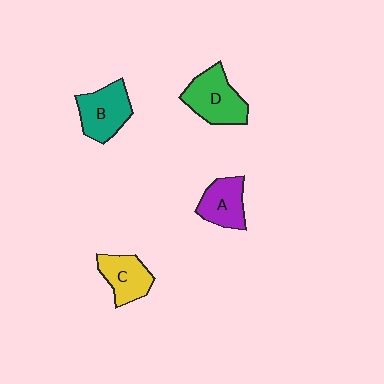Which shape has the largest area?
Shape D (green).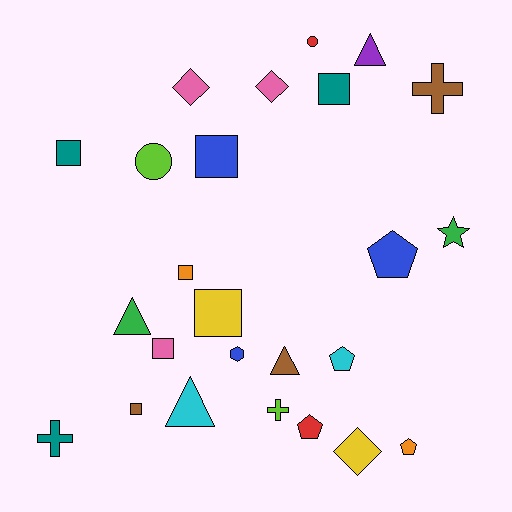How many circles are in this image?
There are 2 circles.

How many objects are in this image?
There are 25 objects.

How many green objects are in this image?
There are 2 green objects.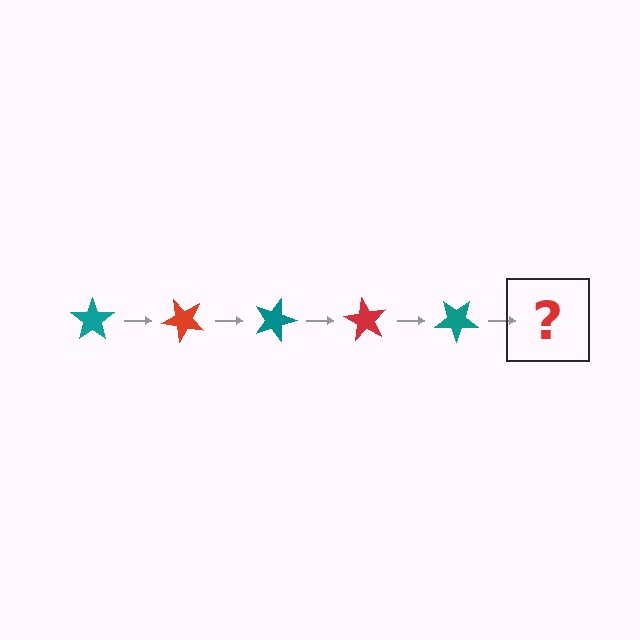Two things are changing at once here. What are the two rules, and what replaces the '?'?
The two rules are that it rotates 45 degrees each step and the color cycles through teal and red. The '?' should be a red star, rotated 225 degrees from the start.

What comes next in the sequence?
The next element should be a red star, rotated 225 degrees from the start.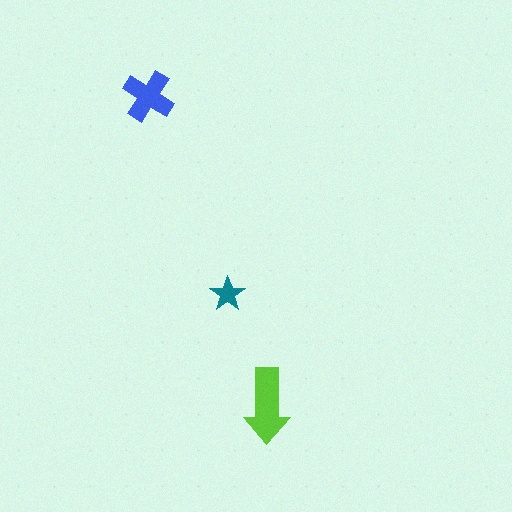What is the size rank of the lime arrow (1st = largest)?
1st.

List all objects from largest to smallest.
The lime arrow, the blue cross, the teal star.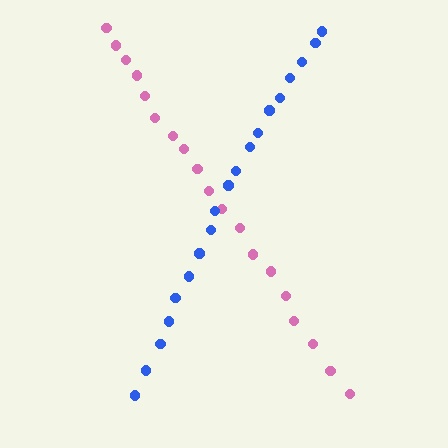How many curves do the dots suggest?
There are 2 distinct paths.